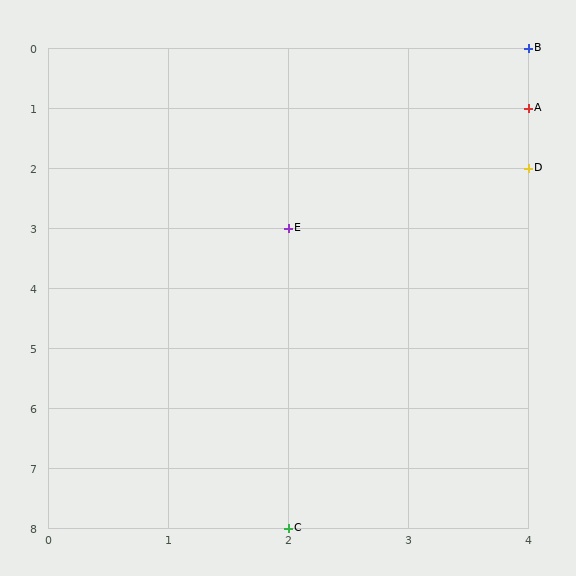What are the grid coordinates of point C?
Point C is at grid coordinates (2, 8).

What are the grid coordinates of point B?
Point B is at grid coordinates (4, 0).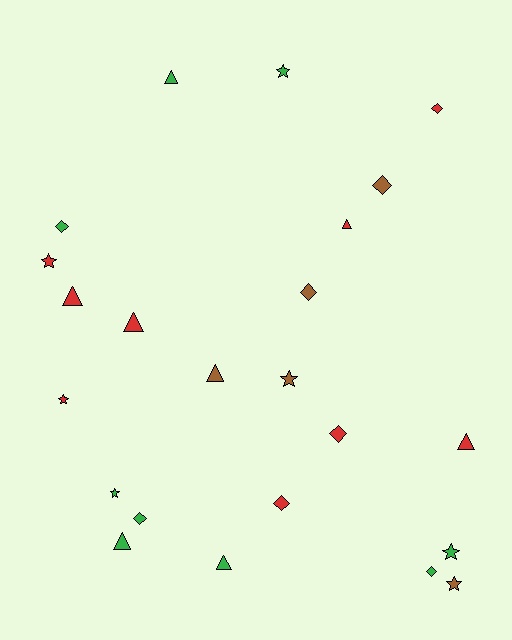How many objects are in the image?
There are 23 objects.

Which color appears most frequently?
Green, with 9 objects.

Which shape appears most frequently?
Diamond, with 8 objects.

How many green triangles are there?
There are 3 green triangles.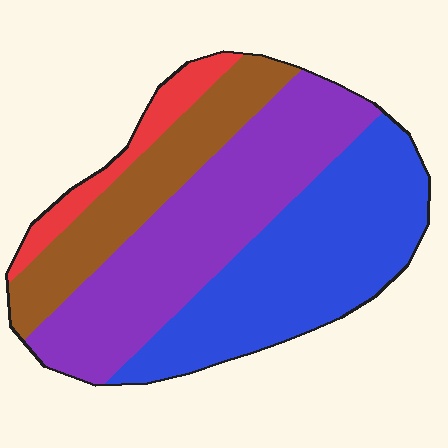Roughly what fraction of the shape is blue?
Blue covers about 35% of the shape.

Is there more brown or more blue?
Blue.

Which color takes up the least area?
Red, at roughly 10%.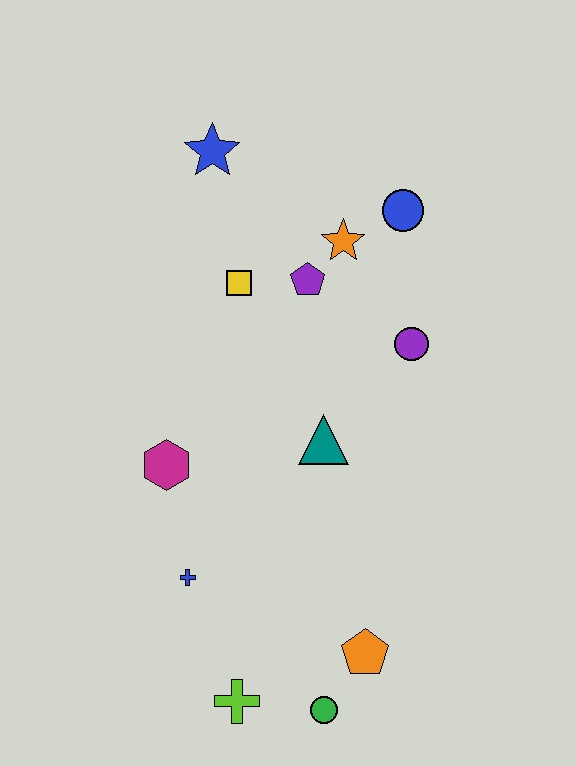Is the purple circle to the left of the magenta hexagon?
No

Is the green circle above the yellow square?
No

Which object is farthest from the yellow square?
The green circle is farthest from the yellow square.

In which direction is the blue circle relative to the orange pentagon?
The blue circle is above the orange pentagon.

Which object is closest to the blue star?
The yellow square is closest to the blue star.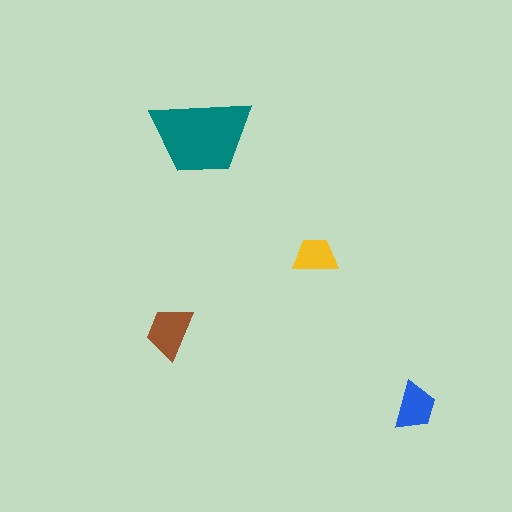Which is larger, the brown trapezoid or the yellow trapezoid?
The brown one.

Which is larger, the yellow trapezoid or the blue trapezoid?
The blue one.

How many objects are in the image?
There are 4 objects in the image.